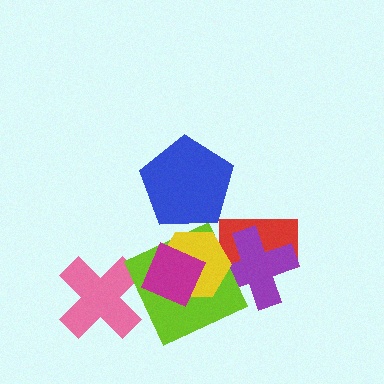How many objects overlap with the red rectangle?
2 objects overlap with the red rectangle.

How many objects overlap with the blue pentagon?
0 objects overlap with the blue pentagon.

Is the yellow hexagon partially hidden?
Yes, it is partially covered by another shape.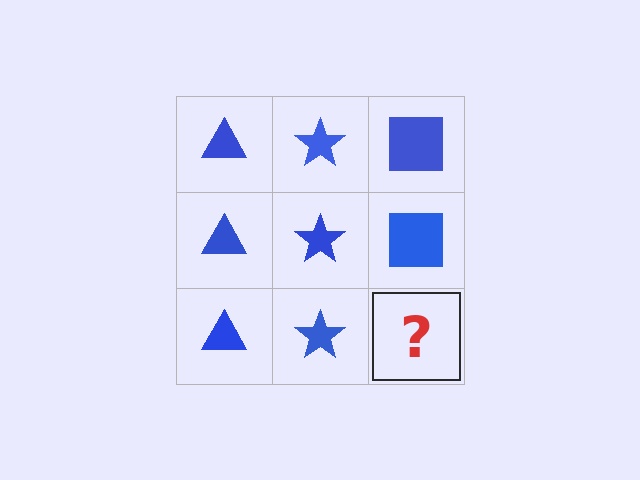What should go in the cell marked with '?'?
The missing cell should contain a blue square.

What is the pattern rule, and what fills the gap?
The rule is that each column has a consistent shape. The gap should be filled with a blue square.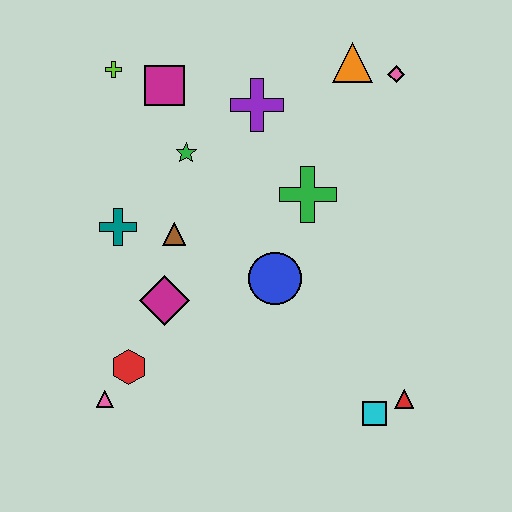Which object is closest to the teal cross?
The brown triangle is closest to the teal cross.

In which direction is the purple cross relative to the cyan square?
The purple cross is above the cyan square.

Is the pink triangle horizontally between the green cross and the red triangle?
No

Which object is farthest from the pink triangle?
The pink diamond is farthest from the pink triangle.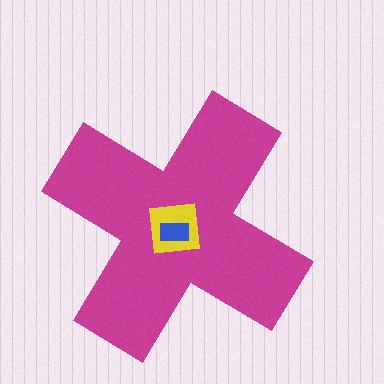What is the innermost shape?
The blue rectangle.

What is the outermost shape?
The magenta cross.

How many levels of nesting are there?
3.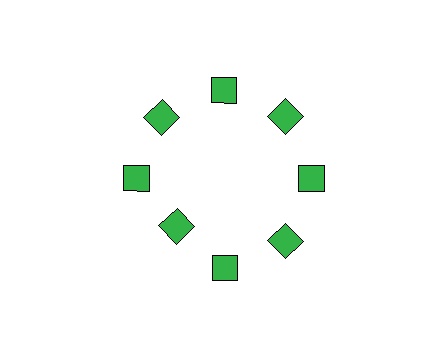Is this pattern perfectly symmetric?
No. The 8 green squares are arranged in a ring, but one element near the 8 o'clock position is pulled inward toward the center, breaking the 8-fold rotational symmetry.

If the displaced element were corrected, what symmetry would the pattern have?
It would have 8-fold rotational symmetry — the pattern would map onto itself every 45 degrees.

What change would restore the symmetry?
The symmetry would be restored by moving it outward, back onto the ring so that all 8 squares sit at equal angles and equal distance from the center.